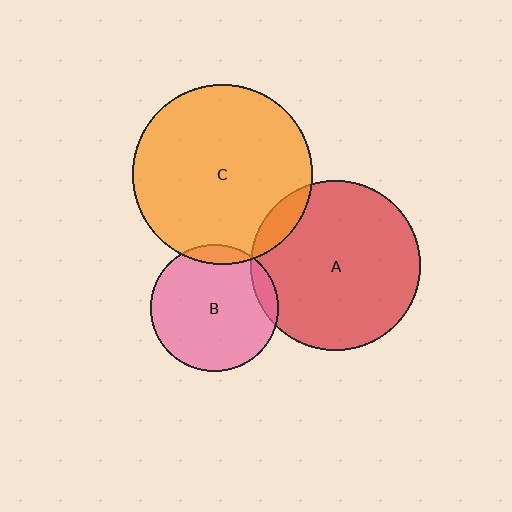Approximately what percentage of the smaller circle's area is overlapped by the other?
Approximately 10%.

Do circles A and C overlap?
Yes.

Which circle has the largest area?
Circle C (orange).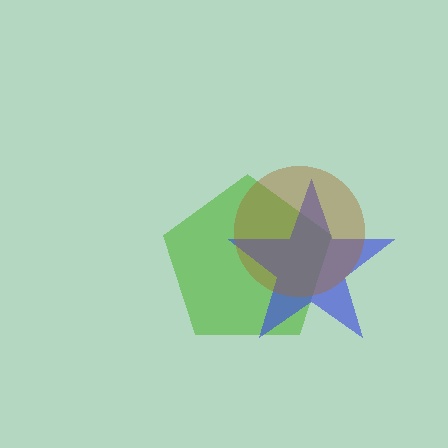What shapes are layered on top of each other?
The layered shapes are: a lime pentagon, a blue star, a brown circle.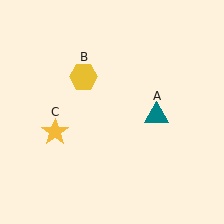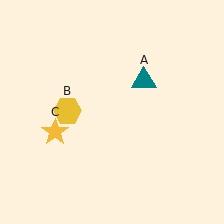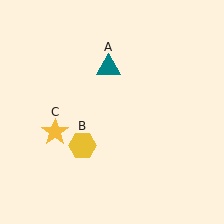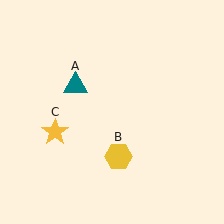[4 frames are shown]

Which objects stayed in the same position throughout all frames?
Yellow star (object C) remained stationary.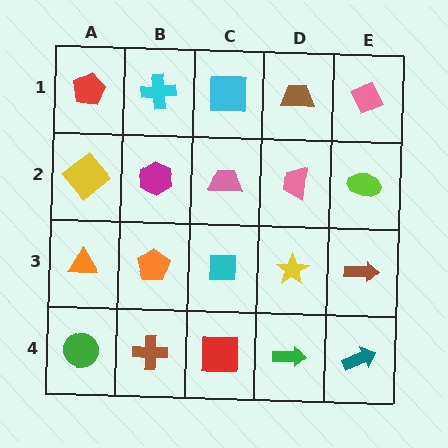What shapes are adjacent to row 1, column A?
A yellow diamond (row 2, column A), a cyan cross (row 1, column B).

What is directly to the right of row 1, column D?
A pink diamond.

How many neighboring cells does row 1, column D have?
3.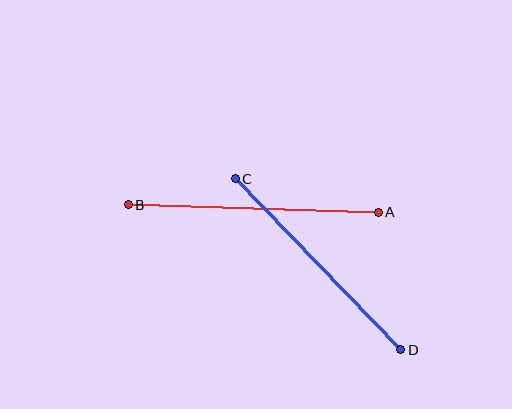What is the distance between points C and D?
The distance is approximately 238 pixels.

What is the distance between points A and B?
The distance is approximately 250 pixels.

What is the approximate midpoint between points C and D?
The midpoint is at approximately (318, 264) pixels.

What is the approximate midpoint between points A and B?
The midpoint is at approximately (253, 209) pixels.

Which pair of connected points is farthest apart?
Points A and B are farthest apart.